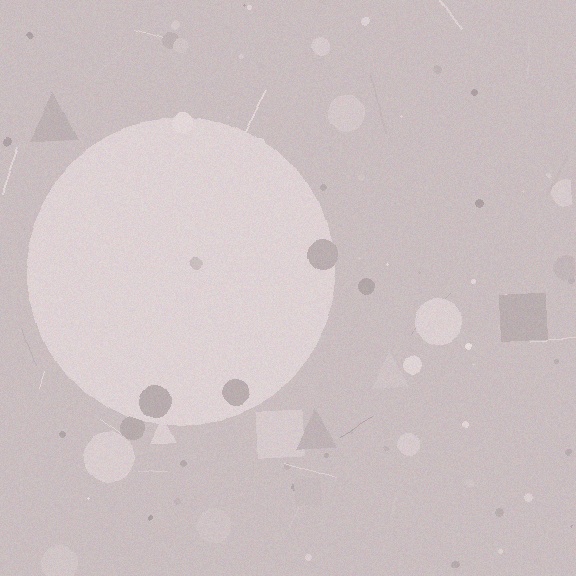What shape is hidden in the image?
A circle is hidden in the image.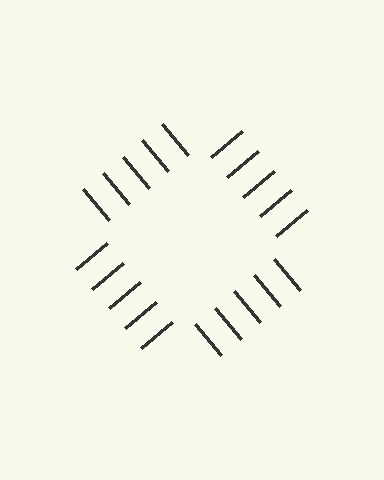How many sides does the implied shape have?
4 sides — the line-ends trace a square.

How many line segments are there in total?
20 — 5 along each of the 4 edges.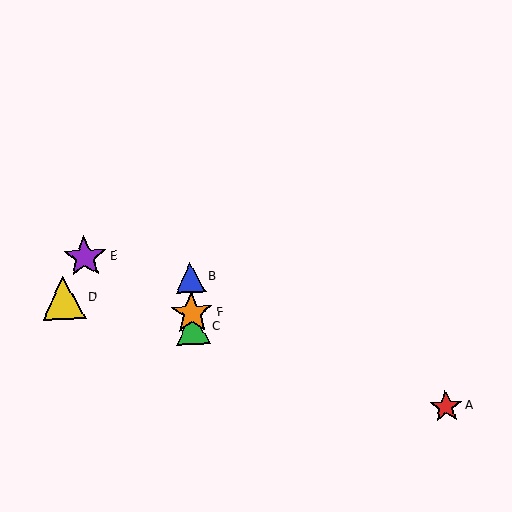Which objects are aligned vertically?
Objects B, C, F are aligned vertically.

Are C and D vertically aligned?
No, C is at x≈193 and D is at x≈63.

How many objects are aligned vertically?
3 objects (B, C, F) are aligned vertically.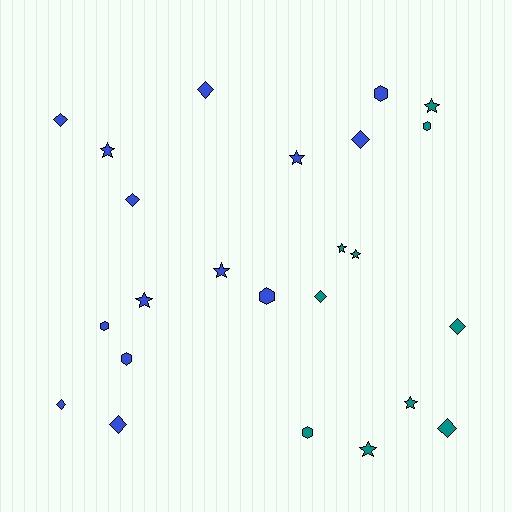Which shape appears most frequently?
Star, with 9 objects.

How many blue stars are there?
There are 4 blue stars.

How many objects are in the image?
There are 24 objects.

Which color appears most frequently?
Blue, with 14 objects.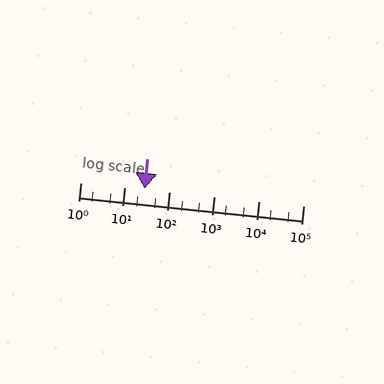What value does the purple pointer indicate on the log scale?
The pointer indicates approximately 27.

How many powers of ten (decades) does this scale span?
The scale spans 5 decades, from 1 to 100000.